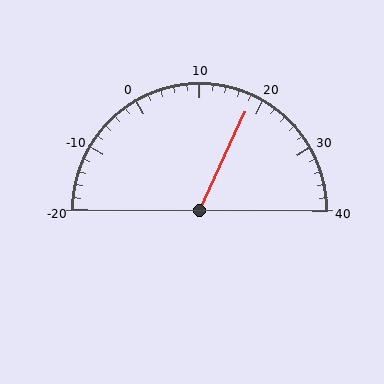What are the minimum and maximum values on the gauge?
The gauge ranges from -20 to 40.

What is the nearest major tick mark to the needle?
The nearest major tick mark is 20.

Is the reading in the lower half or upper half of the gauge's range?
The reading is in the upper half of the range (-20 to 40).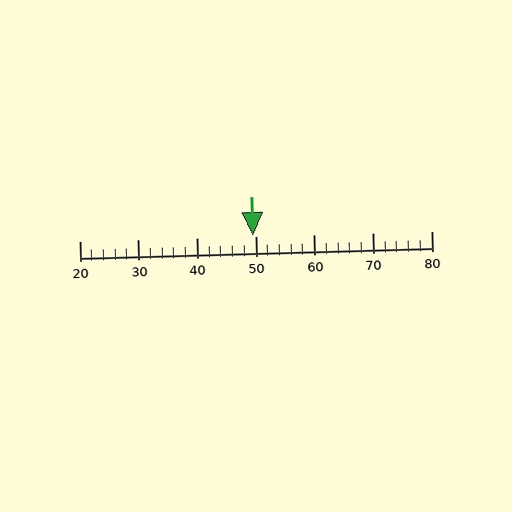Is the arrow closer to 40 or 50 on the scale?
The arrow is closer to 50.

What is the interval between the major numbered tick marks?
The major tick marks are spaced 10 units apart.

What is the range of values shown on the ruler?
The ruler shows values from 20 to 80.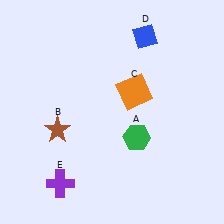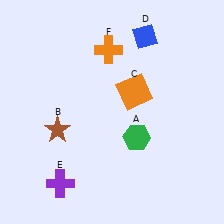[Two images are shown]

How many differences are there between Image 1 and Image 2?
There is 1 difference between the two images.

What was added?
An orange cross (F) was added in Image 2.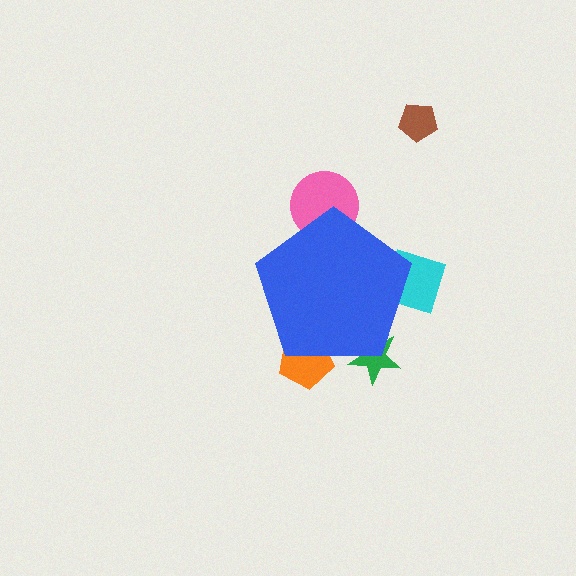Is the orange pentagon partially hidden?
Yes, the orange pentagon is partially hidden behind the blue pentagon.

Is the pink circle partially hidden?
Yes, the pink circle is partially hidden behind the blue pentagon.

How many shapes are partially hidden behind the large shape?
4 shapes are partially hidden.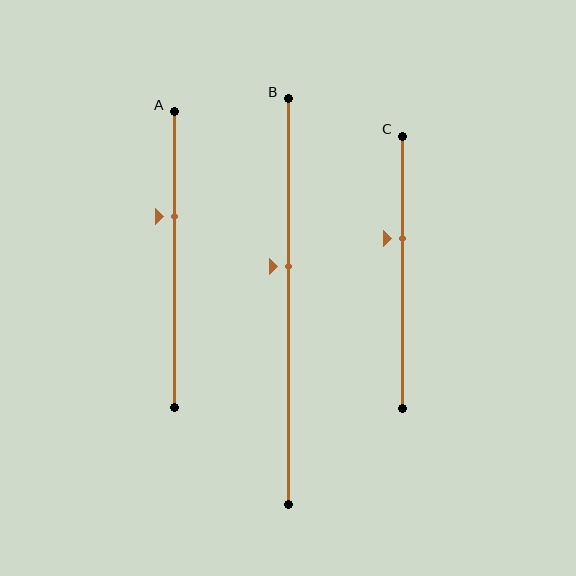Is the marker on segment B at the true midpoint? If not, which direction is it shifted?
No, the marker on segment B is shifted upward by about 9% of the segment length.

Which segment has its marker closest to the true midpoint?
Segment B has its marker closest to the true midpoint.